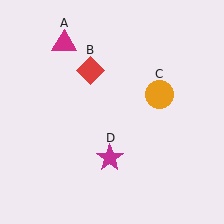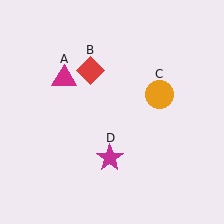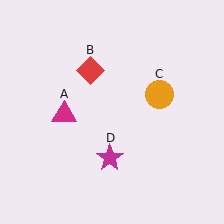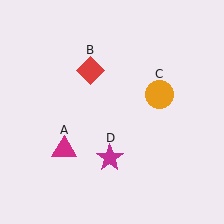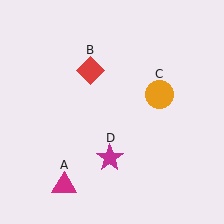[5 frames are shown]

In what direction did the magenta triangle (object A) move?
The magenta triangle (object A) moved down.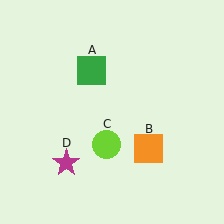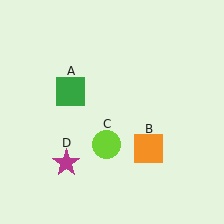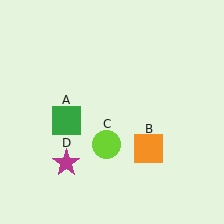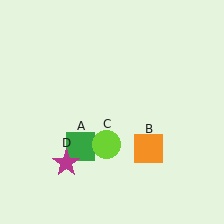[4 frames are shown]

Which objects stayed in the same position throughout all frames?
Orange square (object B) and lime circle (object C) and magenta star (object D) remained stationary.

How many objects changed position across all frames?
1 object changed position: green square (object A).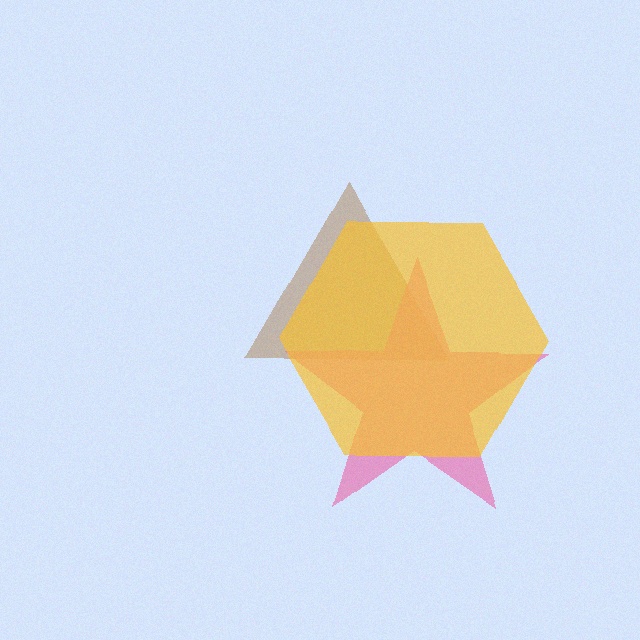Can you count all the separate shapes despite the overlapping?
Yes, there are 3 separate shapes.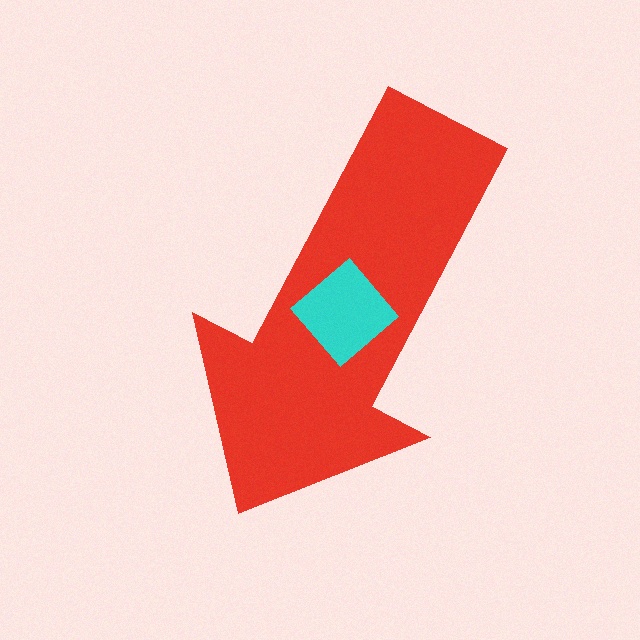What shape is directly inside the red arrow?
The cyan diamond.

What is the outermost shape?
The red arrow.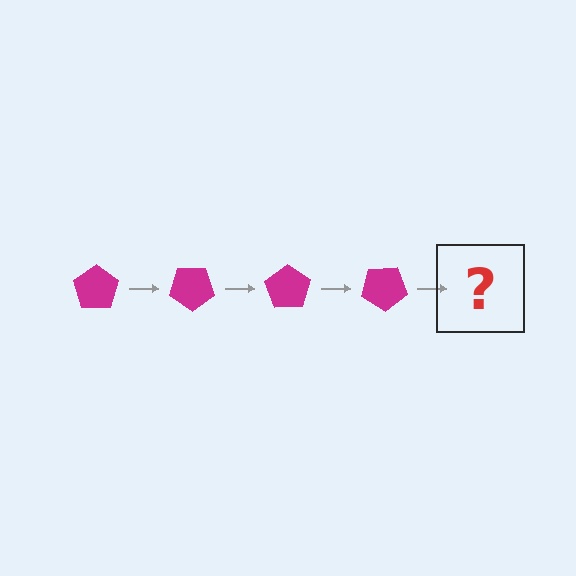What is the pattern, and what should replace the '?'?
The pattern is that the pentagon rotates 35 degrees each step. The '?' should be a magenta pentagon rotated 140 degrees.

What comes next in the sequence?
The next element should be a magenta pentagon rotated 140 degrees.